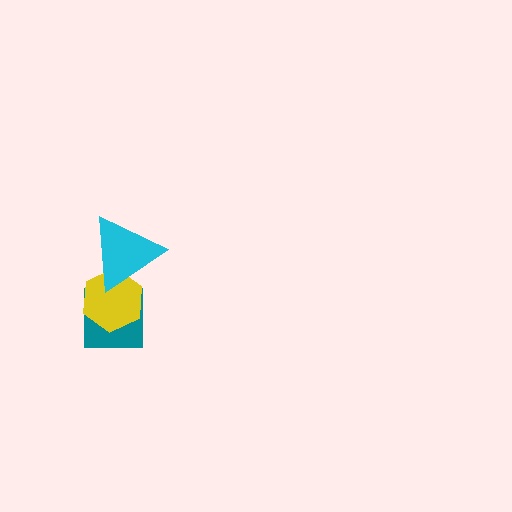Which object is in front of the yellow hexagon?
The cyan triangle is in front of the yellow hexagon.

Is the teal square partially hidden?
Yes, it is partially covered by another shape.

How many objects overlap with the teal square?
1 object overlaps with the teal square.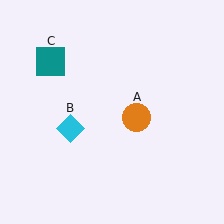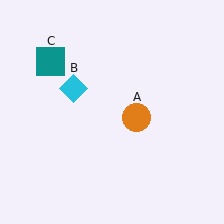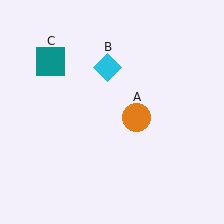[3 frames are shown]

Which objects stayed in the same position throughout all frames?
Orange circle (object A) and teal square (object C) remained stationary.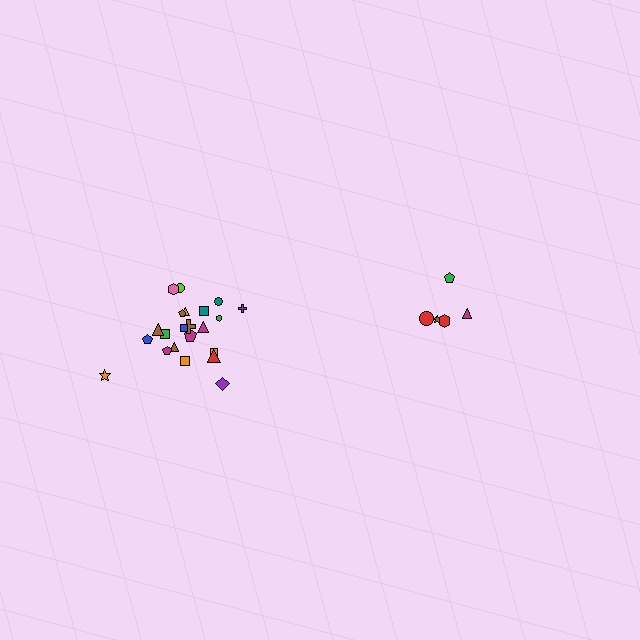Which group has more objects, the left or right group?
The left group.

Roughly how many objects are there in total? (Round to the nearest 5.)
Roughly 25 objects in total.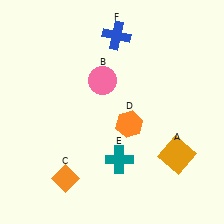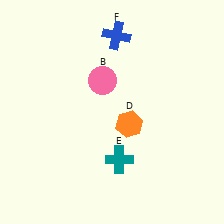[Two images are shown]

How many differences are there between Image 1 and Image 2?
There are 2 differences between the two images.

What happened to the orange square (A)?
The orange square (A) was removed in Image 2. It was in the bottom-right area of Image 1.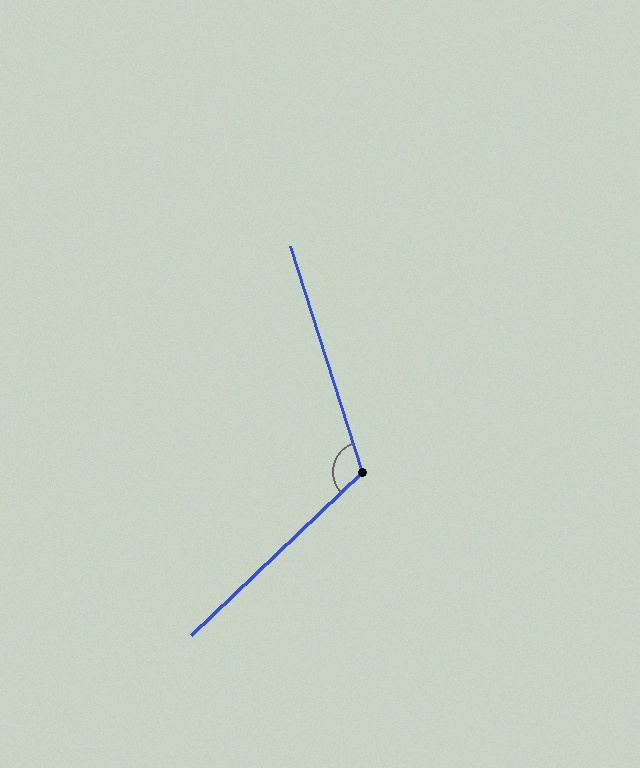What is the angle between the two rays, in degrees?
Approximately 116 degrees.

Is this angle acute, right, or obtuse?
It is obtuse.